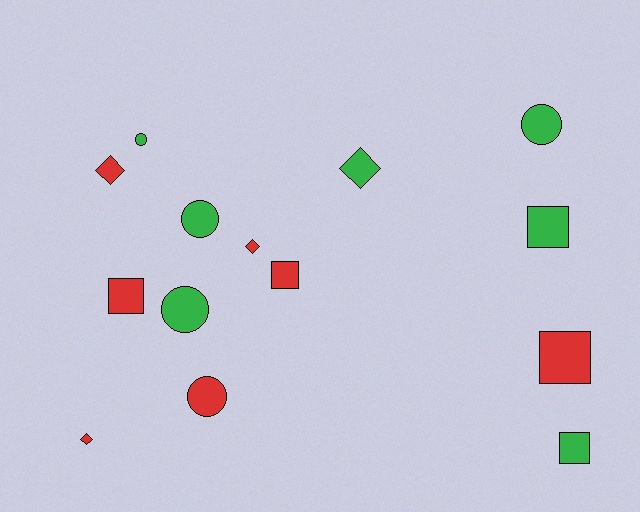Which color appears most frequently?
Red, with 7 objects.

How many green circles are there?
There are 4 green circles.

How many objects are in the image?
There are 14 objects.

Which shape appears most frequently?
Circle, with 5 objects.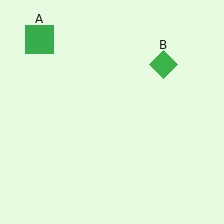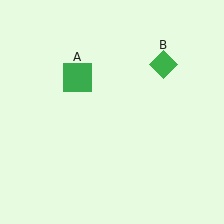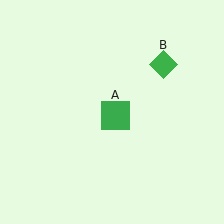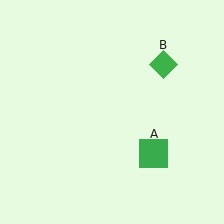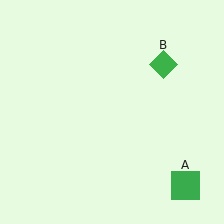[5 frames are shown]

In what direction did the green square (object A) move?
The green square (object A) moved down and to the right.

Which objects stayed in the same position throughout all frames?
Green diamond (object B) remained stationary.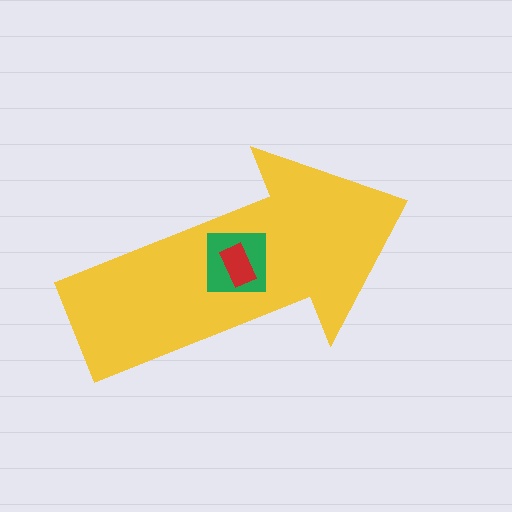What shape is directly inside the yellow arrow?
The green square.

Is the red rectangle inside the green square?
Yes.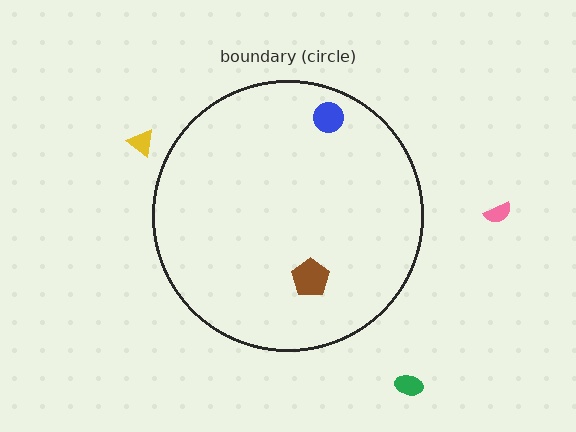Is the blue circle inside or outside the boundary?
Inside.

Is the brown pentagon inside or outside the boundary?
Inside.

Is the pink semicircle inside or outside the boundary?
Outside.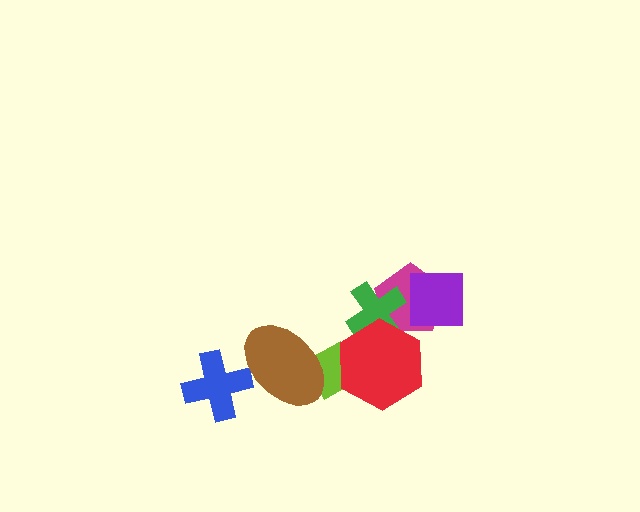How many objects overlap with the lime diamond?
2 objects overlap with the lime diamond.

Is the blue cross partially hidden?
Yes, it is partially covered by another shape.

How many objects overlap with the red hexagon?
3 objects overlap with the red hexagon.